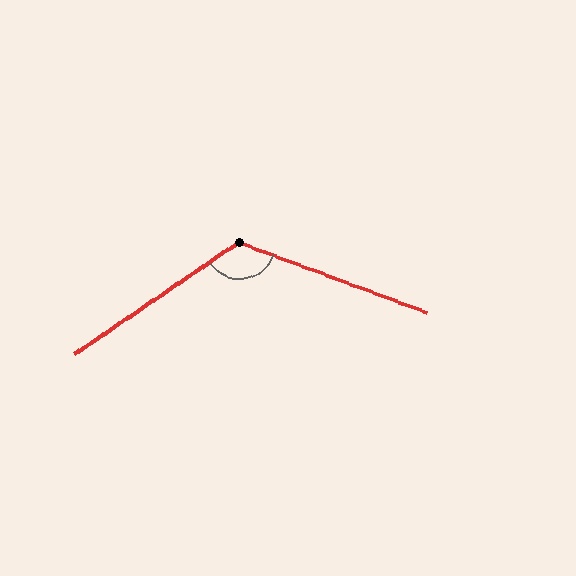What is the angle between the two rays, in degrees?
Approximately 125 degrees.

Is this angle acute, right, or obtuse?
It is obtuse.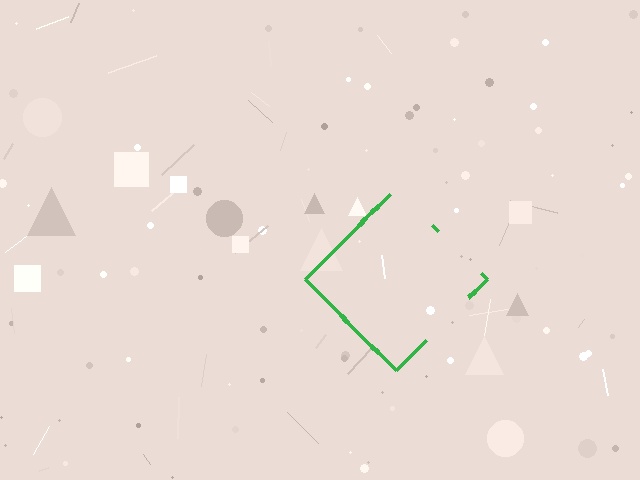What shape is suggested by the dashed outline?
The dashed outline suggests a diamond.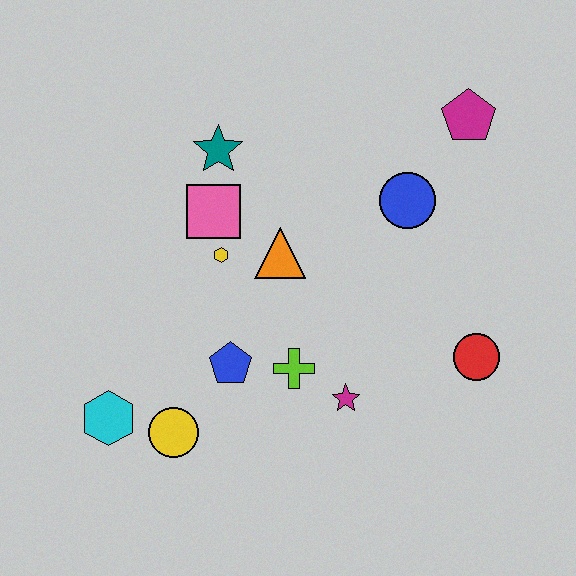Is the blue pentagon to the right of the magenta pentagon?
No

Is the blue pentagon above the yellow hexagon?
No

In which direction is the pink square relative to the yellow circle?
The pink square is above the yellow circle.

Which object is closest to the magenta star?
The lime cross is closest to the magenta star.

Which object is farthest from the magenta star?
The magenta pentagon is farthest from the magenta star.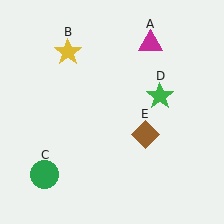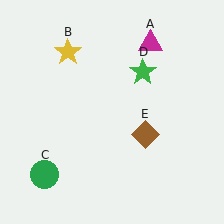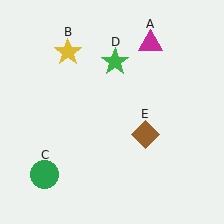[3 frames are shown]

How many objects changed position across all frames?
1 object changed position: green star (object D).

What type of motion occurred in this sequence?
The green star (object D) rotated counterclockwise around the center of the scene.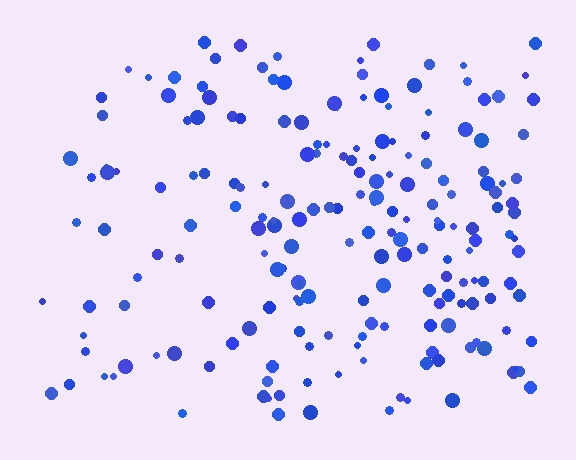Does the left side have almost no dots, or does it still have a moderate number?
Still a moderate number, just noticeably fewer than the right.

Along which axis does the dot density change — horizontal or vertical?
Horizontal.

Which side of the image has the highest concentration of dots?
The right.